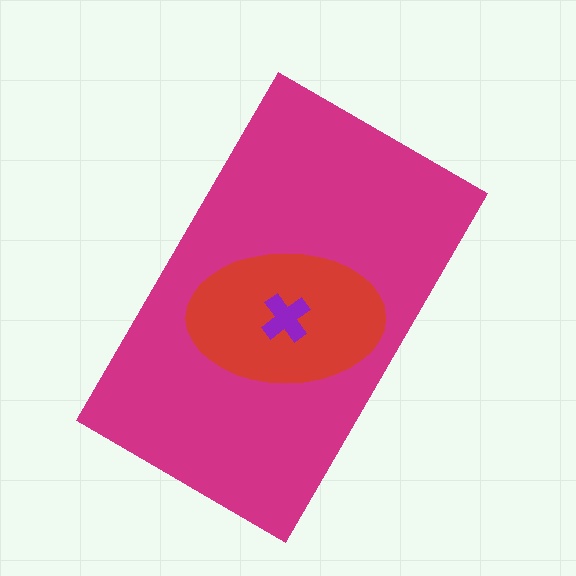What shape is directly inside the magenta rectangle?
The red ellipse.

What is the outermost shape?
The magenta rectangle.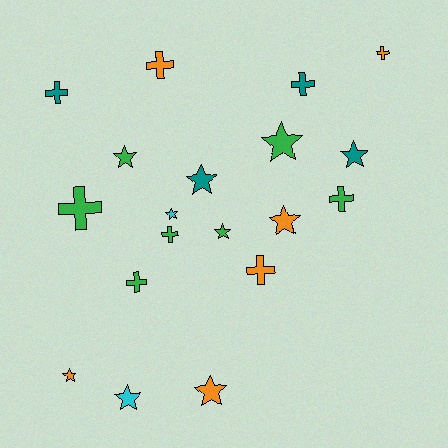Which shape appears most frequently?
Star, with 10 objects.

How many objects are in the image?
There are 19 objects.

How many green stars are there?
There are 3 green stars.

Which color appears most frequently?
Green, with 7 objects.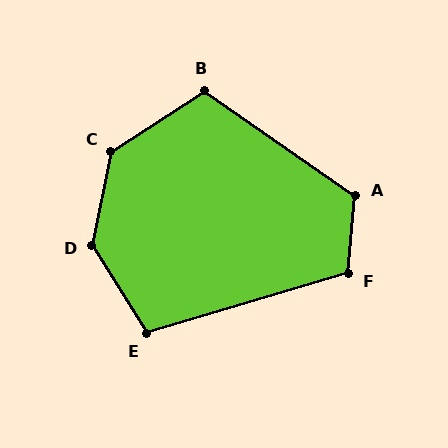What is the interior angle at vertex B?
Approximately 112 degrees (obtuse).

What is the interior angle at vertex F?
Approximately 111 degrees (obtuse).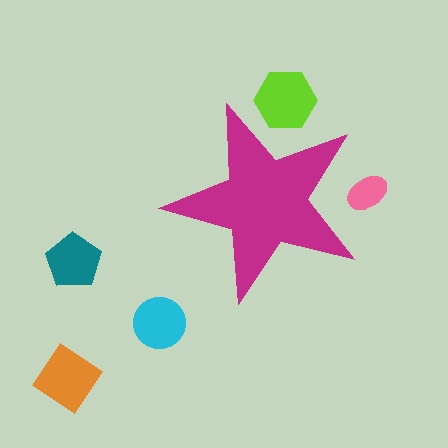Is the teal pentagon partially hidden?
No, the teal pentagon is fully visible.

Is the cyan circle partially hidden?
No, the cyan circle is fully visible.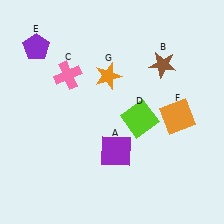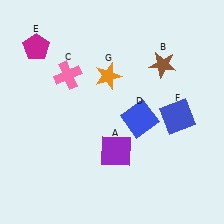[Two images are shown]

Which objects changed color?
D changed from lime to blue. E changed from purple to magenta. F changed from orange to blue.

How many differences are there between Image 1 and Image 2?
There are 3 differences between the two images.